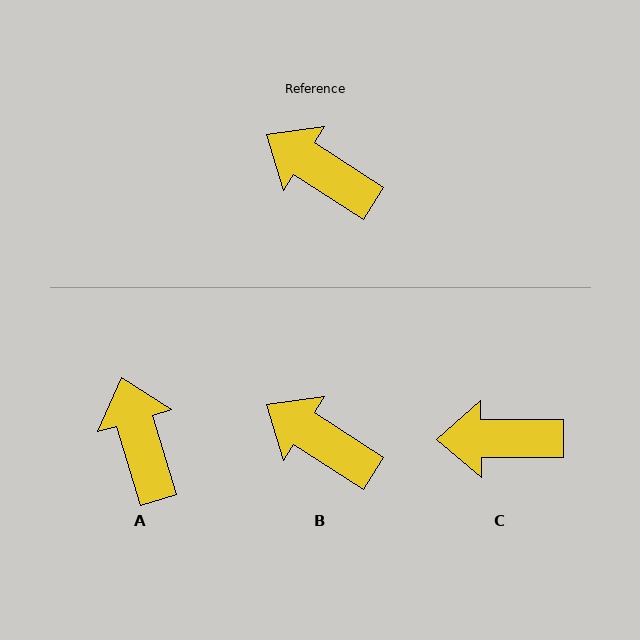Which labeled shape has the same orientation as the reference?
B.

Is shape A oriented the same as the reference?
No, it is off by about 41 degrees.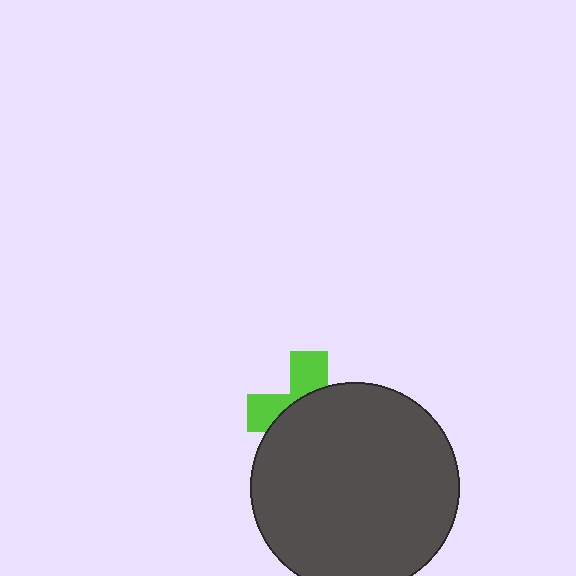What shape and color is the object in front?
The object in front is a dark gray circle.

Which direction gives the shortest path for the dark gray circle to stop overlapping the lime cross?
Moving down gives the shortest separation.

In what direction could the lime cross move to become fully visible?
The lime cross could move up. That would shift it out from behind the dark gray circle entirely.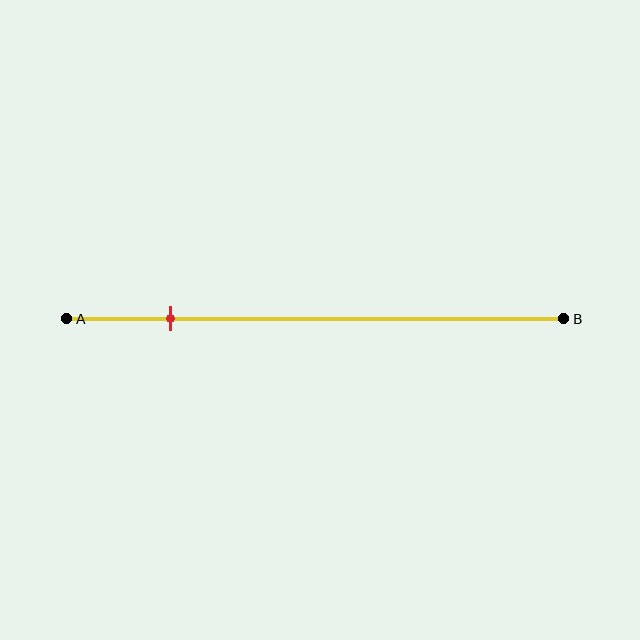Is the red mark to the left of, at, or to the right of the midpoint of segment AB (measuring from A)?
The red mark is to the left of the midpoint of segment AB.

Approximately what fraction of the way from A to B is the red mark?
The red mark is approximately 20% of the way from A to B.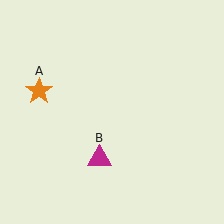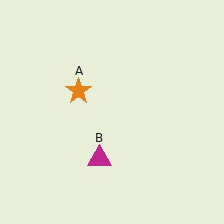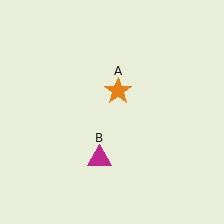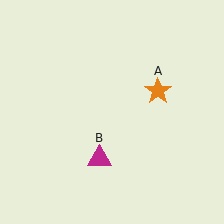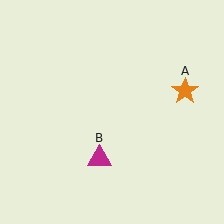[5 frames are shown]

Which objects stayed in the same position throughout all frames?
Magenta triangle (object B) remained stationary.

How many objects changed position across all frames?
1 object changed position: orange star (object A).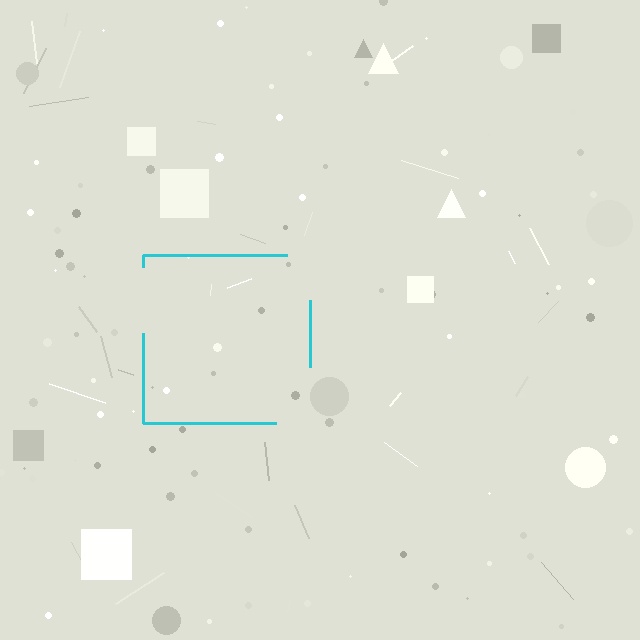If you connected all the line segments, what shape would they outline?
They would outline a square.